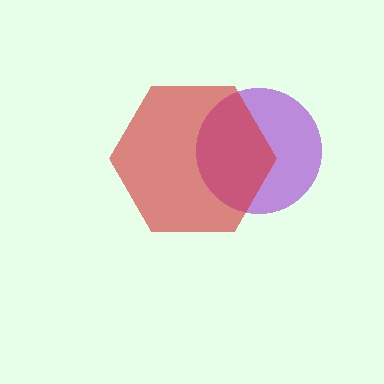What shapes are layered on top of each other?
The layered shapes are: a purple circle, a red hexagon.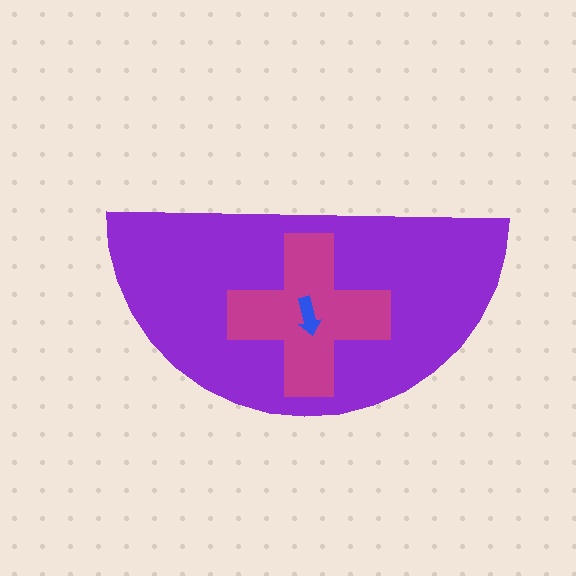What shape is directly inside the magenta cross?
The blue arrow.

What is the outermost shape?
The purple semicircle.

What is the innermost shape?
The blue arrow.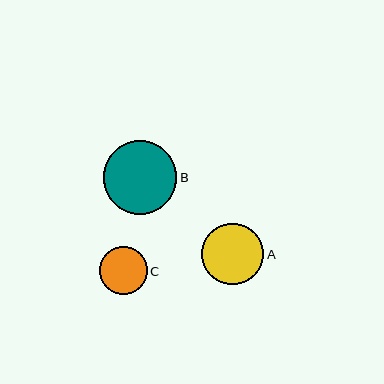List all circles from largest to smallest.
From largest to smallest: B, A, C.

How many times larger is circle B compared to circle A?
Circle B is approximately 1.2 times the size of circle A.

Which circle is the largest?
Circle B is the largest with a size of approximately 74 pixels.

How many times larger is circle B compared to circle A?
Circle B is approximately 1.2 times the size of circle A.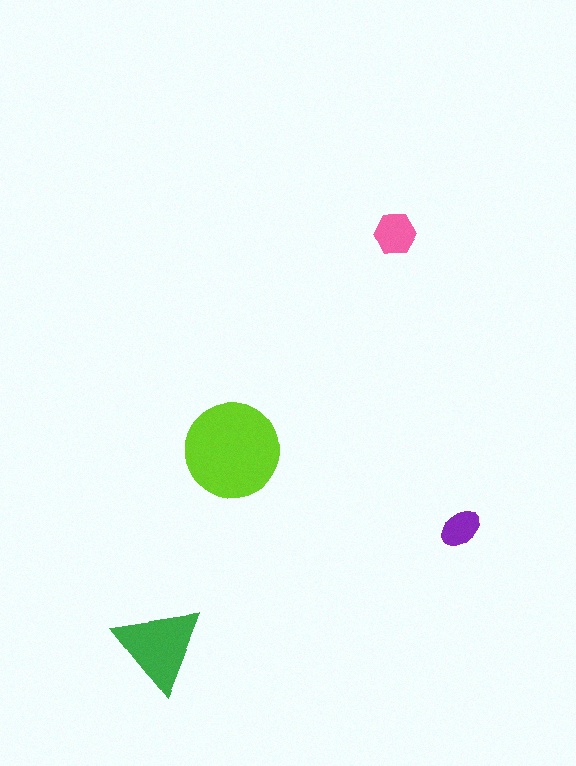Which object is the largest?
The lime circle.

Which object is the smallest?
The purple ellipse.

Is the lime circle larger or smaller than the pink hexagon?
Larger.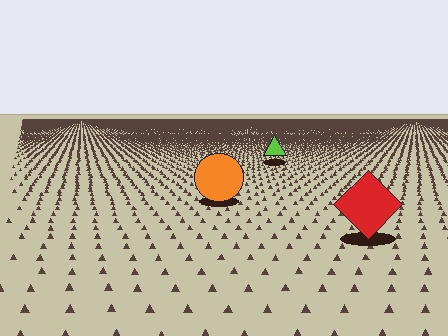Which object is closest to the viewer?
The red diamond is closest. The texture marks near it are larger and more spread out.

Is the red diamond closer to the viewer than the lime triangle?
Yes. The red diamond is closer — you can tell from the texture gradient: the ground texture is coarser near it.